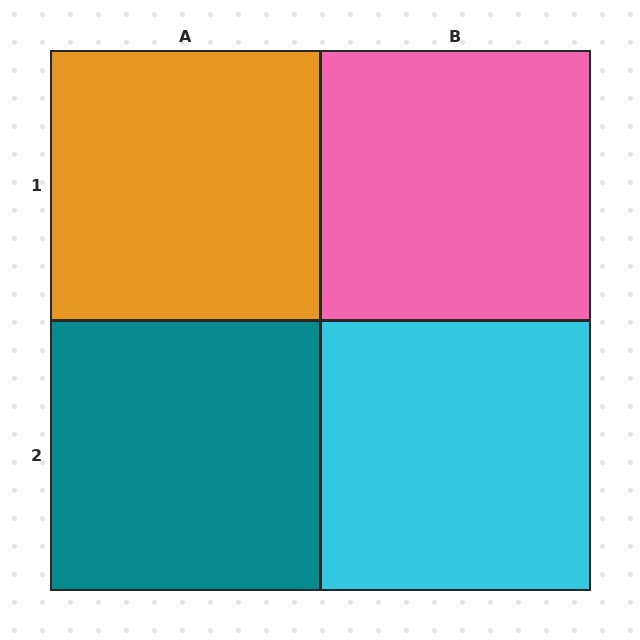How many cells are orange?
1 cell is orange.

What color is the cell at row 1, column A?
Orange.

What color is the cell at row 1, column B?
Pink.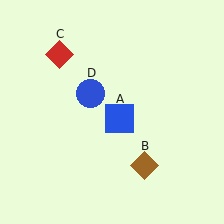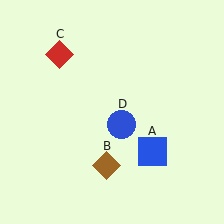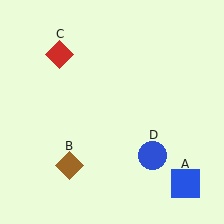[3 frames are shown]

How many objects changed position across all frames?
3 objects changed position: blue square (object A), brown diamond (object B), blue circle (object D).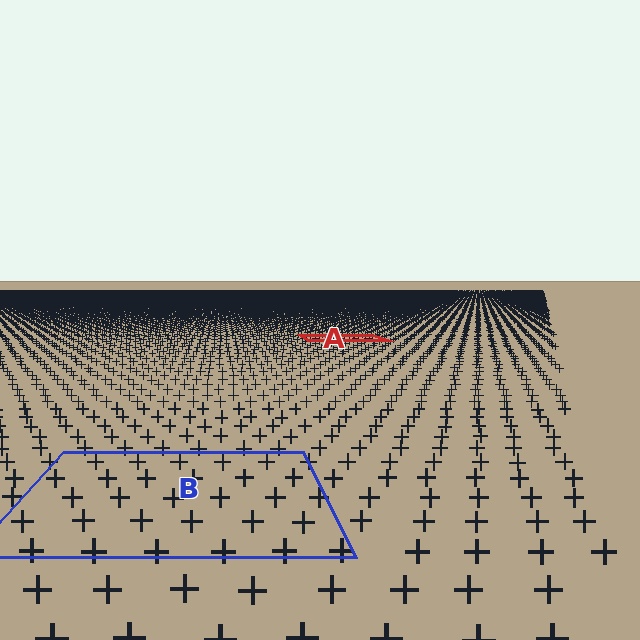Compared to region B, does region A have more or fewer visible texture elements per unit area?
Region A has more texture elements per unit area — they are packed more densely because it is farther away.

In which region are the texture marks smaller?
The texture marks are smaller in region A, because it is farther away.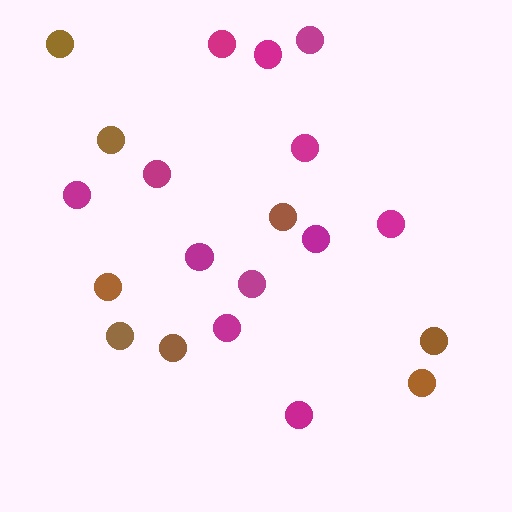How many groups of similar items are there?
There are 2 groups: one group of brown circles (8) and one group of magenta circles (12).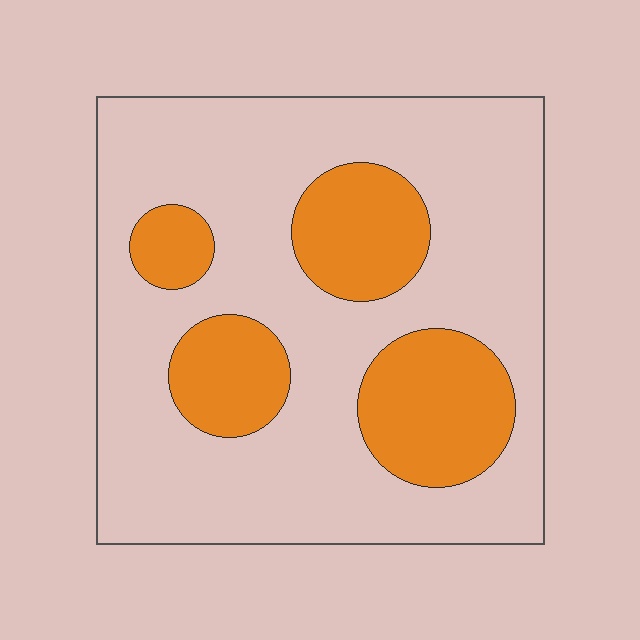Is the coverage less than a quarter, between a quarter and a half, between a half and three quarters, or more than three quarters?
Between a quarter and a half.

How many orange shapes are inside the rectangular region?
4.